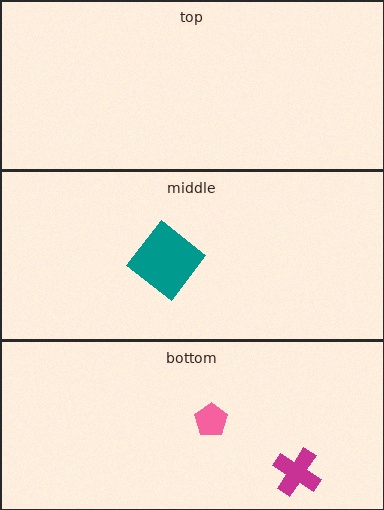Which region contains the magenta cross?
The bottom region.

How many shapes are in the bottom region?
2.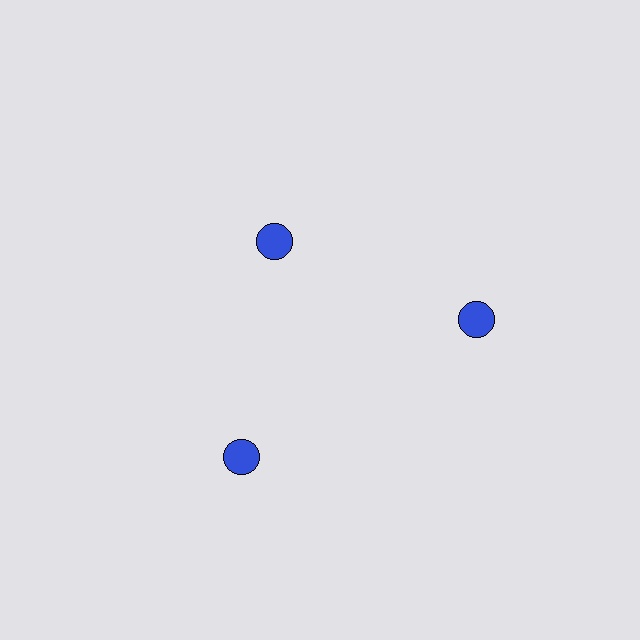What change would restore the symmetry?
The symmetry would be restored by moving it outward, back onto the ring so that all 3 circles sit at equal angles and equal distance from the center.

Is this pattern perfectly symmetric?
No. The 3 blue circles are arranged in a ring, but one element near the 11 o'clock position is pulled inward toward the center, breaking the 3-fold rotational symmetry.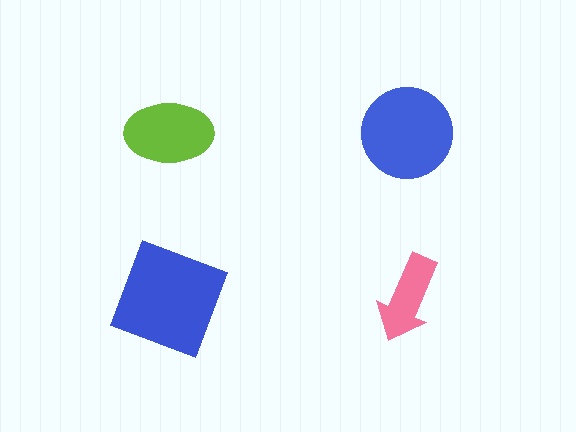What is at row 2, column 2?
A pink arrow.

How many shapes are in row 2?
2 shapes.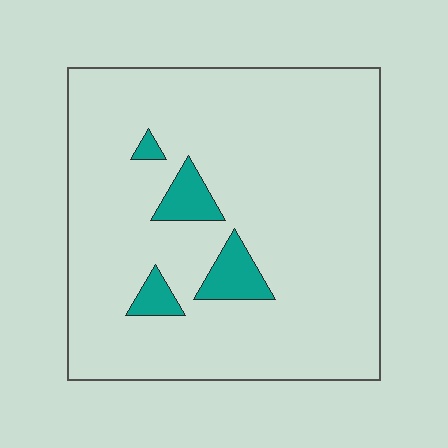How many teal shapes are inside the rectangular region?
4.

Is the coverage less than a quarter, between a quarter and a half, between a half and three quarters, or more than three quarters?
Less than a quarter.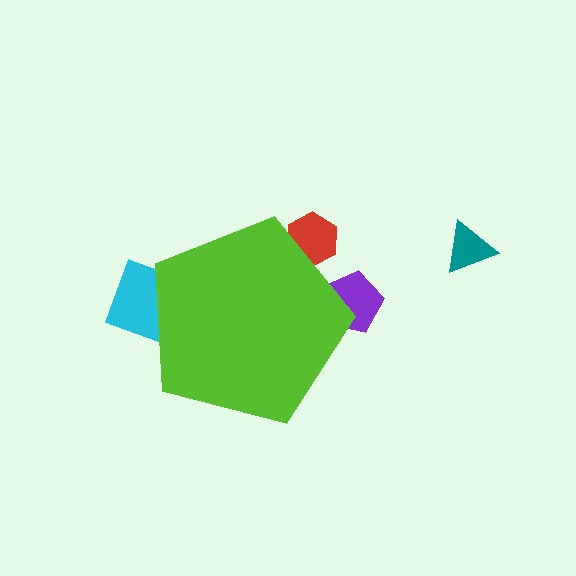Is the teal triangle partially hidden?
No, the teal triangle is fully visible.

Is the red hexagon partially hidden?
Yes, the red hexagon is partially hidden behind the lime pentagon.